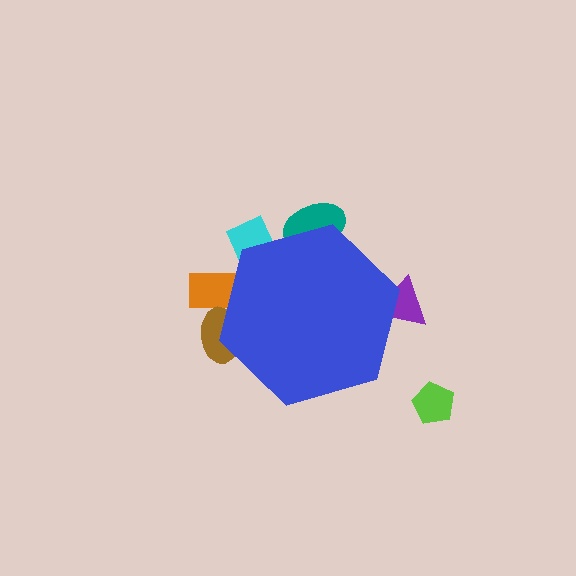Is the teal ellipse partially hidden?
Yes, the teal ellipse is partially hidden behind the blue hexagon.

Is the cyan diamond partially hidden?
Yes, the cyan diamond is partially hidden behind the blue hexagon.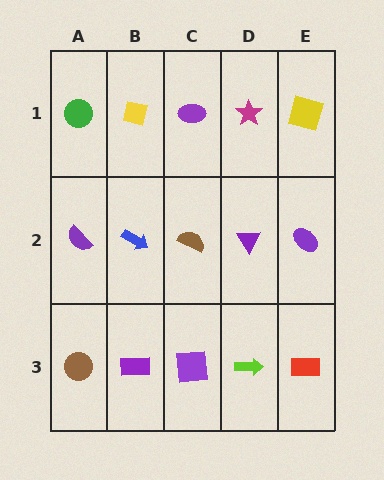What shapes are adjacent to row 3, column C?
A brown semicircle (row 2, column C), a purple rectangle (row 3, column B), a lime arrow (row 3, column D).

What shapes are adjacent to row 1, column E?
A purple ellipse (row 2, column E), a magenta star (row 1, column D).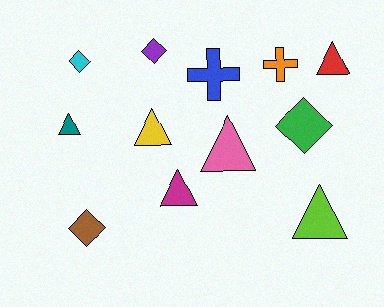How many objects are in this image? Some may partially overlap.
There are 12 objects.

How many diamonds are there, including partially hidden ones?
There are 4 diamonds.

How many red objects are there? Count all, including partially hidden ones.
There is 1 red object.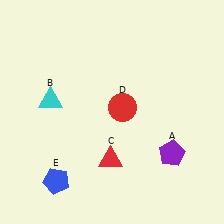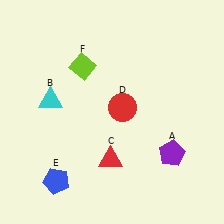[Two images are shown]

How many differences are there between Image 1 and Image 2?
There is 1 difference between the two images.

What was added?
A lime diamond (F) was added in Image 2.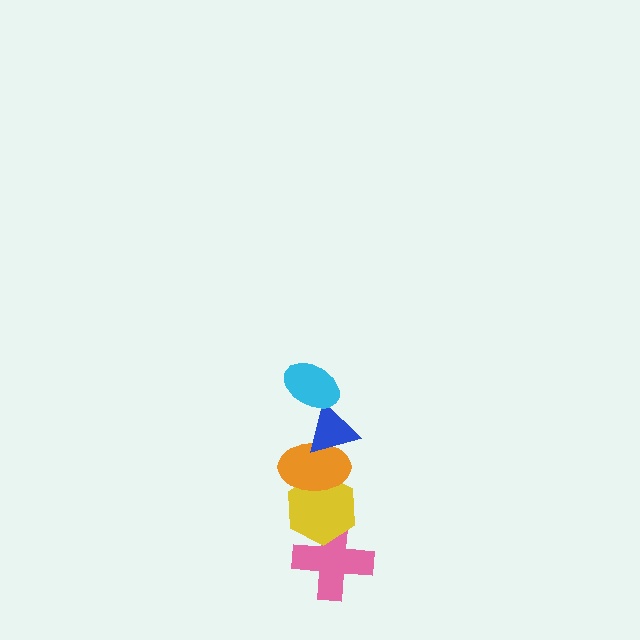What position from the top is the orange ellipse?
The orange ellipse is 3rd from the top.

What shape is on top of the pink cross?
The yellow hexagon is on top of the pink cross.